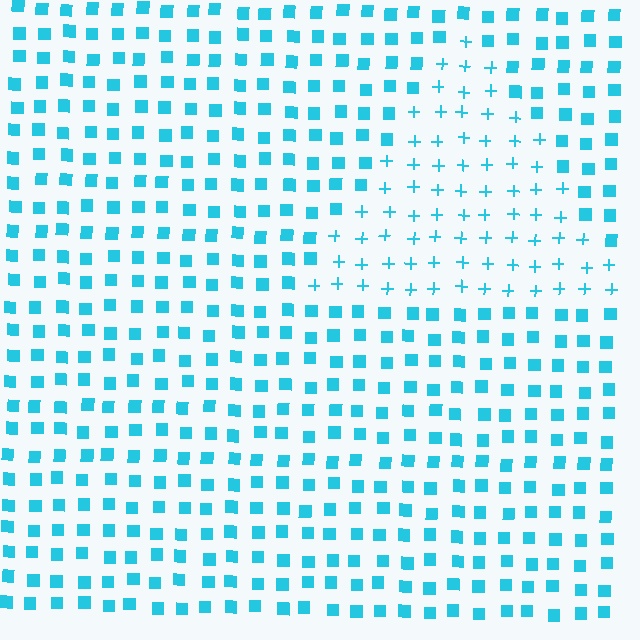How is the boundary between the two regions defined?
The boundary is defined by a change in element shape: plus signs inside vs. squares outside. All elements share the same color and spacing.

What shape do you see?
I see a triangle.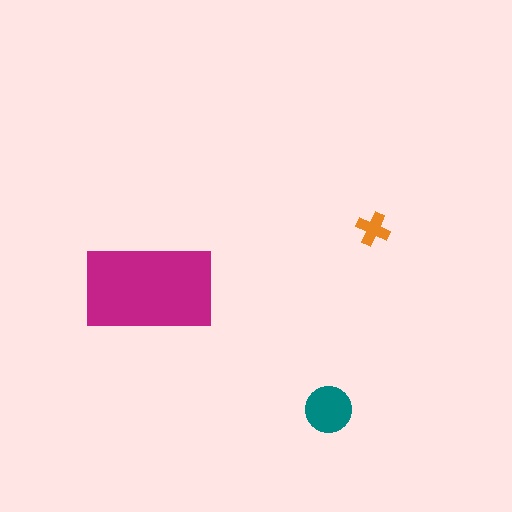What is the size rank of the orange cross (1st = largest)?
3rd.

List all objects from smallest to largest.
The orange cross, the teal circle, the magenta rectangle.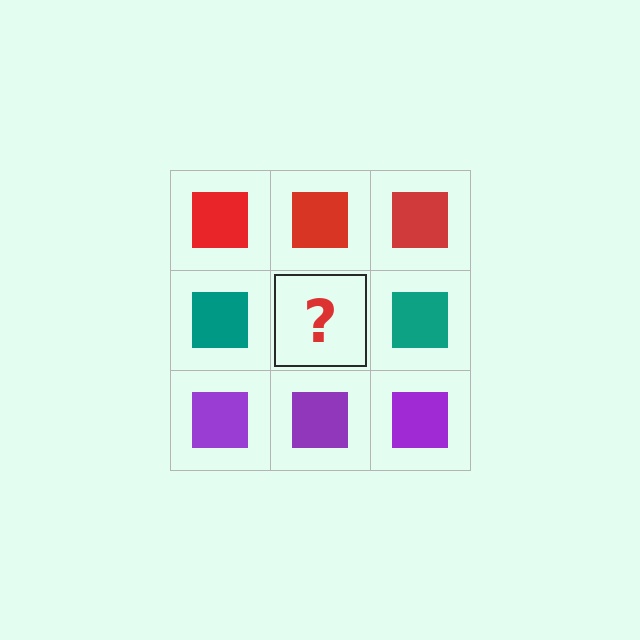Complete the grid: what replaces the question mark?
The question mark should be replaced with a teal square.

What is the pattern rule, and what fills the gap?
The rule is that each row has a consistent color. The gap should be filled with a teal square.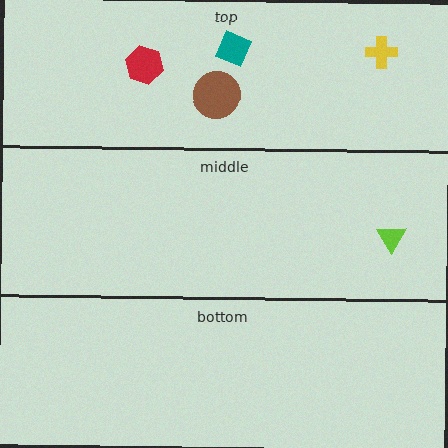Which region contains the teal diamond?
The top region.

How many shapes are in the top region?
4.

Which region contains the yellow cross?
The top region.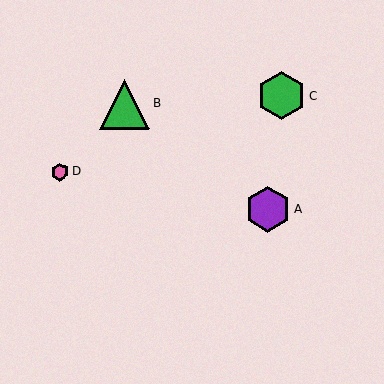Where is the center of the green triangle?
The center of the green triangle is at (124, 104).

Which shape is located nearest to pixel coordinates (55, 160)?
The pink hexagon (labeled D) at (60, 172) is nearest to that location.